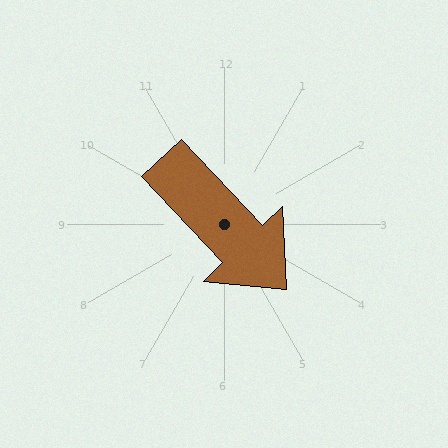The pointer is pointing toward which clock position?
Roughly 5 o'clock.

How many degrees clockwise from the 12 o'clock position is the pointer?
Approximately 137 degrees.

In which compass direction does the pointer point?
Southeast.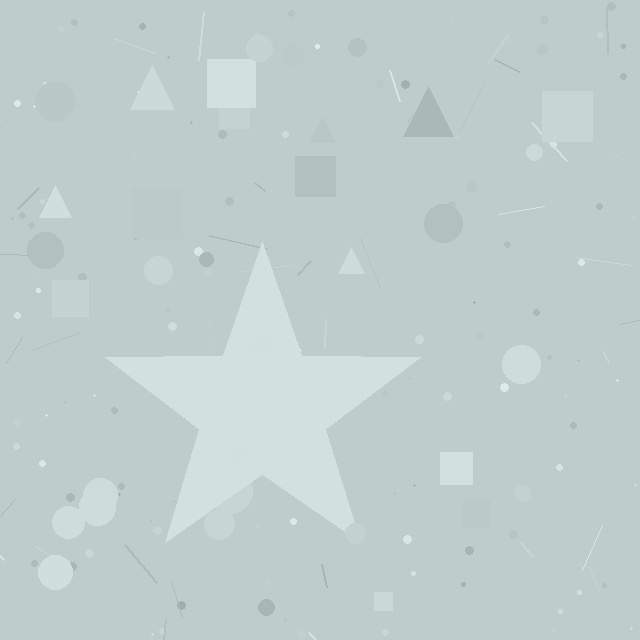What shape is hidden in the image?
A star is hidden in the image.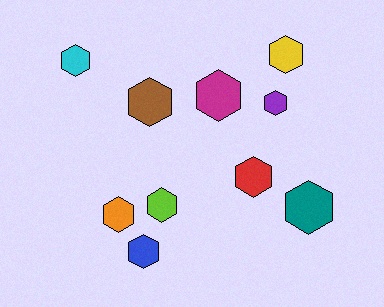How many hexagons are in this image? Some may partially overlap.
There are 10 hexagons.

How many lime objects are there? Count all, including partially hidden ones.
There is 1 lime object.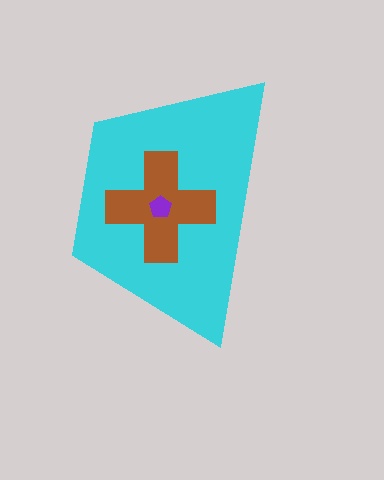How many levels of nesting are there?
3.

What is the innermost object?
The purple pentagon.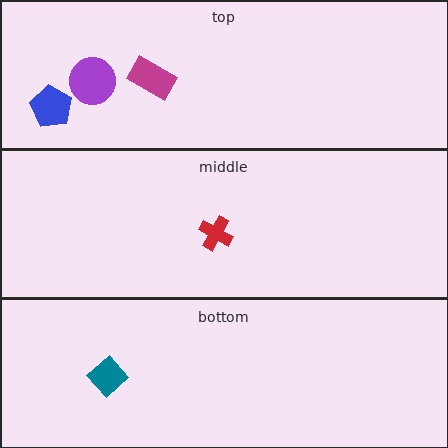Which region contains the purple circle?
The top region.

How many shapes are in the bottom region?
1.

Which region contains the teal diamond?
The bottom region.